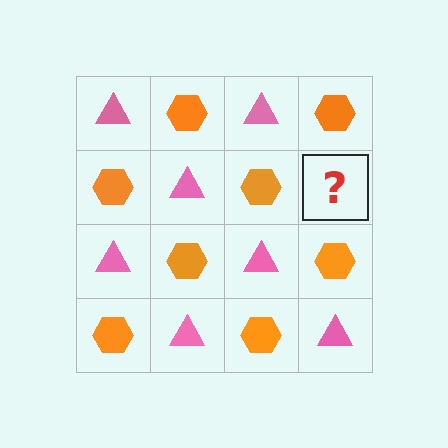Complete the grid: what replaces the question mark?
The question mark should be replaced with a pink triangle.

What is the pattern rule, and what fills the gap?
The rule is that it alternates pink triangle and orange hexagon in a checkerboard pattern. The gap should be filled with a pink triangle.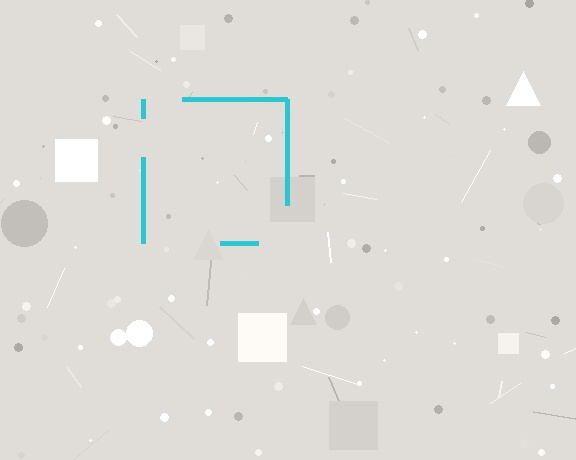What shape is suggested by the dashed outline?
The dashed outline suggests a square.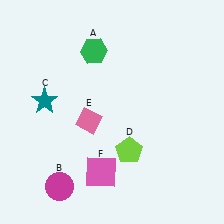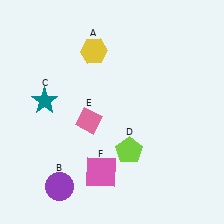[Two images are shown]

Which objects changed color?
A changed from green to yellow. B changed from magenta to purple.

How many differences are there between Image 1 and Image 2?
There are 2 differences between the two images.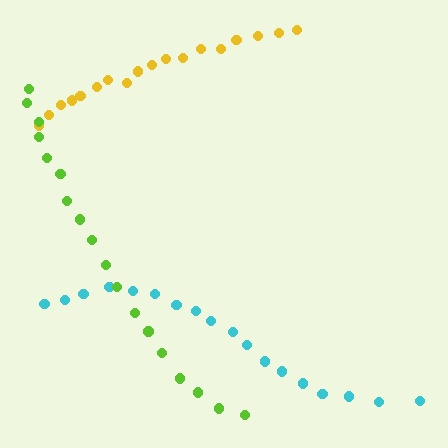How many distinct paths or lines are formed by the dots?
There are 3 distinct paths.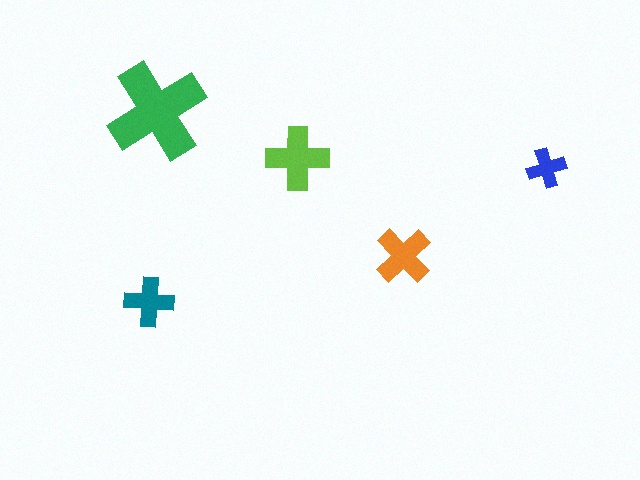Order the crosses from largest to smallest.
the green one, the lime one, the orange one, the teal one, the blue one.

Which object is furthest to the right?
The blue cross is rightmost.